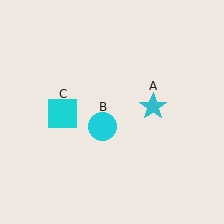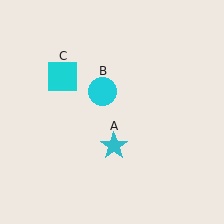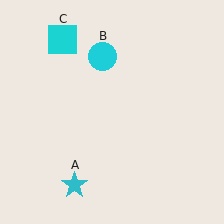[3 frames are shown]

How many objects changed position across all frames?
3 objects changed position: cyan star (object A), cyan circle (object B), cyan square (object C).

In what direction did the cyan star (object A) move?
The cyan star (object A) moved down and to the left.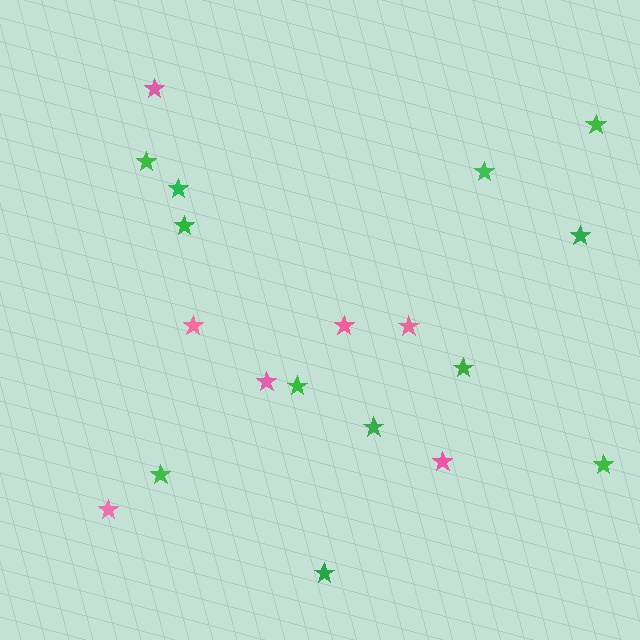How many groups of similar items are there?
There are 2 groups: one group of pink stars (7) and one group of green stars (12).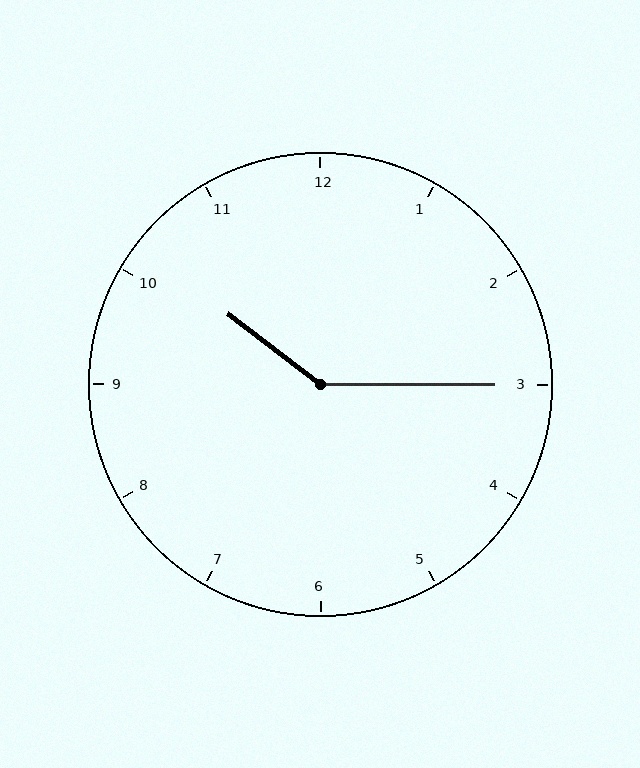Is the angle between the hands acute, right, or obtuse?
It is obtuse.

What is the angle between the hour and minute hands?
Approximately 142 degrees.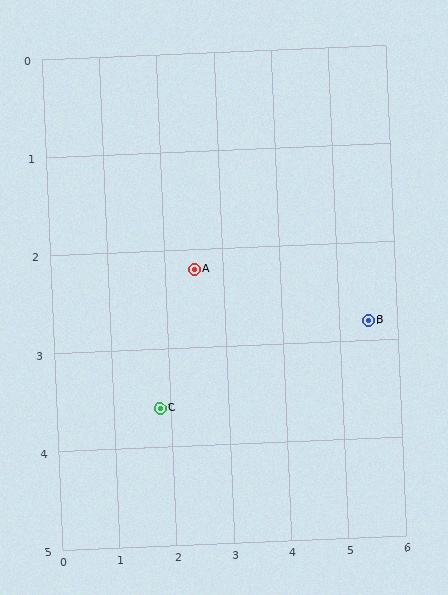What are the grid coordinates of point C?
Point C is at approximately (1.8, 3.6).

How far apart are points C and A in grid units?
Points C and A are about 1.6 grid units apart.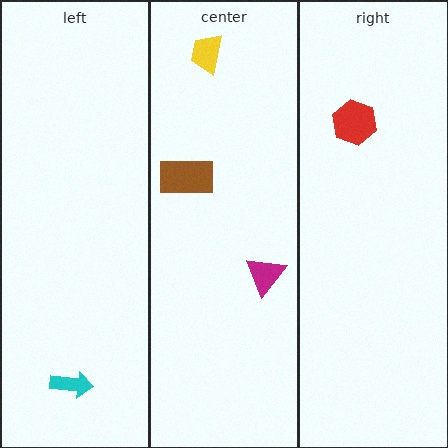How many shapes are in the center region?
3.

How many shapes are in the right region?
1.